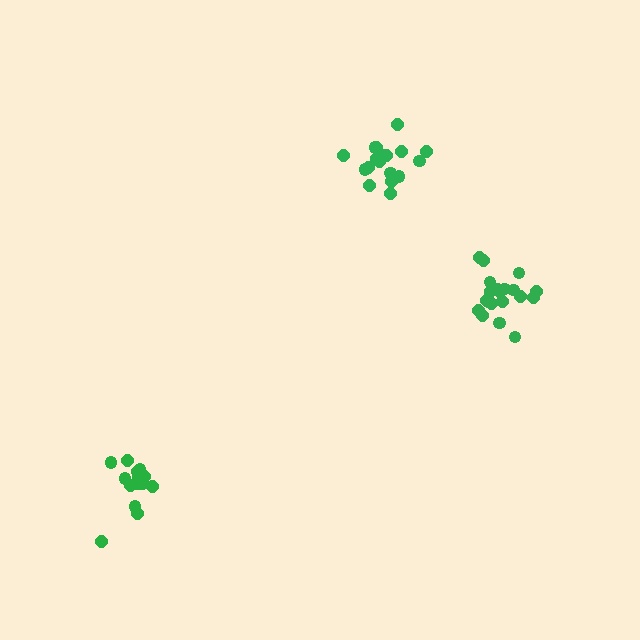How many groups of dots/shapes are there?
There are 3 groups.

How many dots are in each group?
Group 1: 20 dots, Group 2: 14 dots, Group 3: 20 dots (54 total).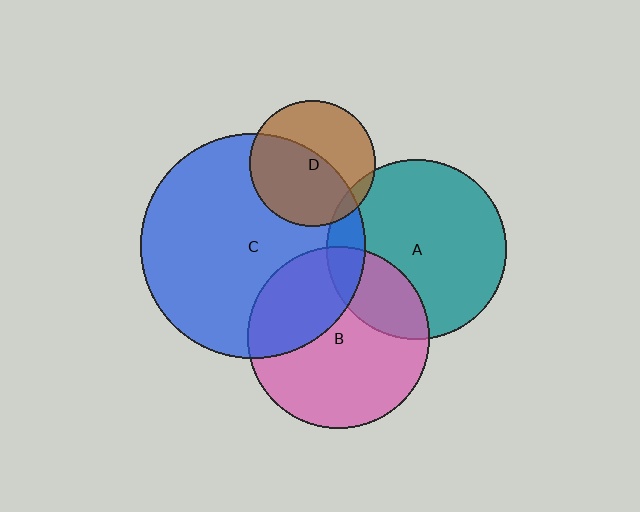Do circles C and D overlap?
Yes.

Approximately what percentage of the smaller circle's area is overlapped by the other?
Approximately 55%.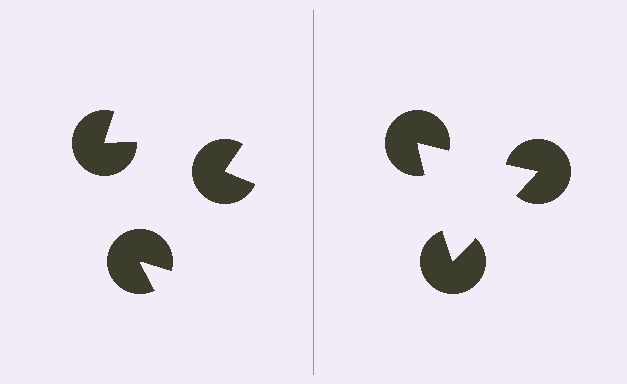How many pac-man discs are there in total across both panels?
6 — 3 on each side.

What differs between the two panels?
The pac-man discs are positioned identically on both sides; only the wedge orientations differ. On the right they align to a triangle; on the left they are misaligned.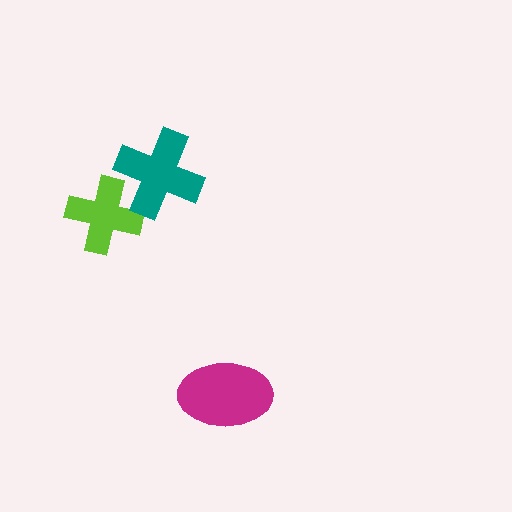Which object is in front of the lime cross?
The teal cross is in front of the lime cross.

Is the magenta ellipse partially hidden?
No, no other shape covers it.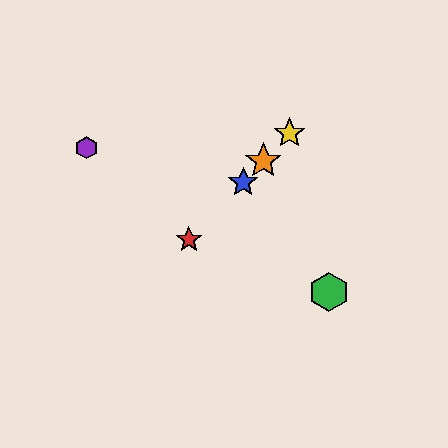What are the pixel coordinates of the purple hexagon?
The purple hexagon is at (86, 148).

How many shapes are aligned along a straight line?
4 shapes (the red star, the blue star, the yellow star, the orange star) are aligned along a straight line.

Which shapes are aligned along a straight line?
The red star, the blue star, the yellow star, the orange star are aligned along a straight line.